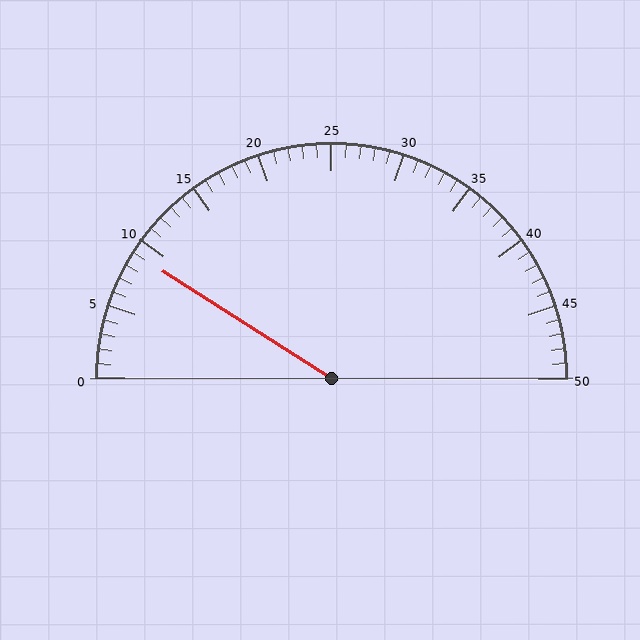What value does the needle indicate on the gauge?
The needle indicates approximately 9.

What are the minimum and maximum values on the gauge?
The gauge ranges from 0 to 50.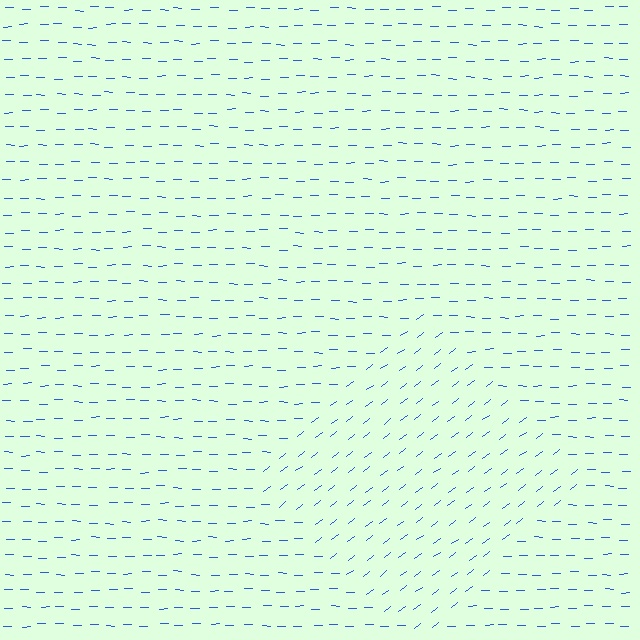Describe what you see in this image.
The image is filled with small blue line segments. A diamond region in the image has lines oriented differently from the surrounding lines, creating a visible texture boundary.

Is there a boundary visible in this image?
Yes, there is a texture boundary formed by a change in line orientation.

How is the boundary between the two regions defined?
The boundary is defined purely by a change in line orientation (approximately 37 degrees difference). All lines are the same color and thickness.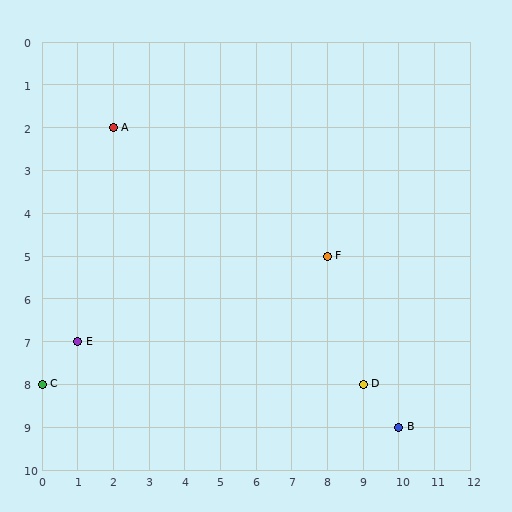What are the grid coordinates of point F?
Point F is at grid coordinates (8, 5).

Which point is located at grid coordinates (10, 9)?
Point B is at (10, 9).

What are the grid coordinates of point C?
Point C is at grid coordinates (0, 8).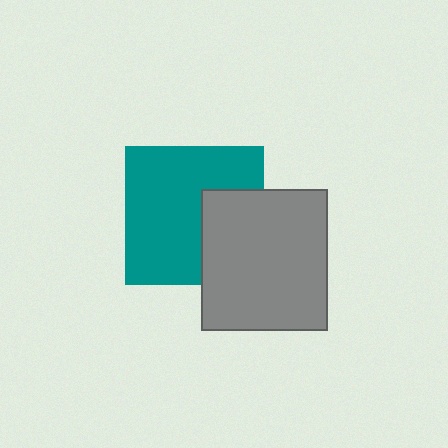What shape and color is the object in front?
The object in front is a gray rectangle.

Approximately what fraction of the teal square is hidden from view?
Roughly 31% of the teal square is hidden behind the gray rectangle.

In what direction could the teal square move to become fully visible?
The teal square could move left. That would shift it out from behind the gray rectangle entirely.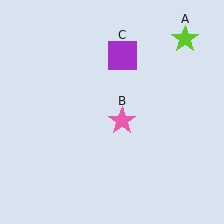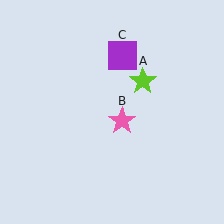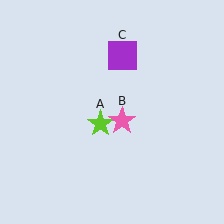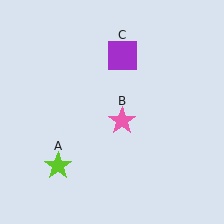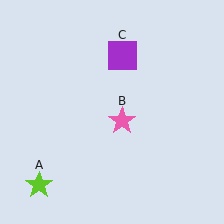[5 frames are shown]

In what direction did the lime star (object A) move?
The lime star (object A) moved down and to the left.